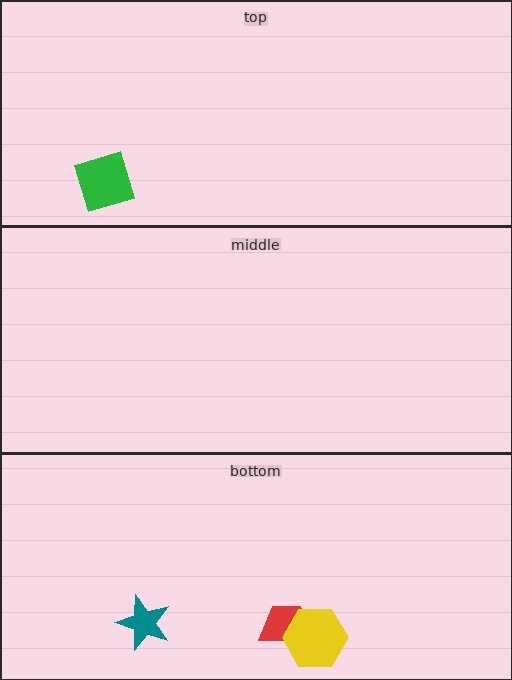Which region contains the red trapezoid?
The bottom region.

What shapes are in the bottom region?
The teal star, the red trapezoid, the yellow hexagon.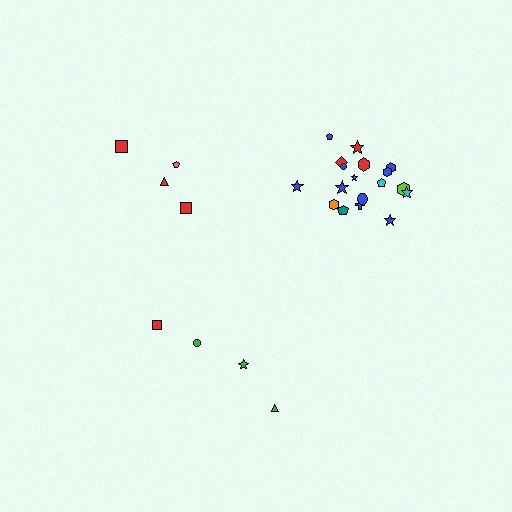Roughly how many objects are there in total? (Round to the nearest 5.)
Roughly 25 objects in total.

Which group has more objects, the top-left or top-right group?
The top-right group.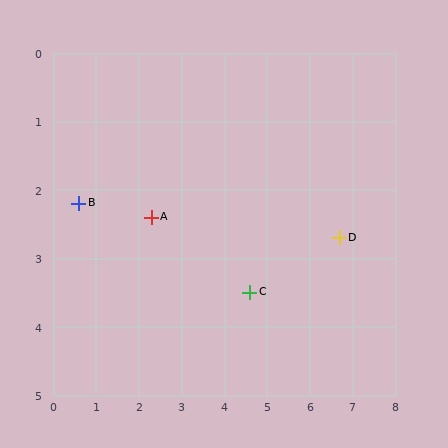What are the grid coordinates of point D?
Point D is at approximately (6.7, 2.7).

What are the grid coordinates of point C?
Point C is at approximately (4.6, 3.5).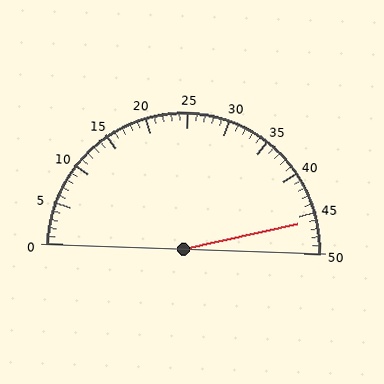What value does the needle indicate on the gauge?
The needle indicates approximately 46.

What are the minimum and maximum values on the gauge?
The gauge ranges from 0 to 50.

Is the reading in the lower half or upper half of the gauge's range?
The reading is in the upper half of the range (0 to 50).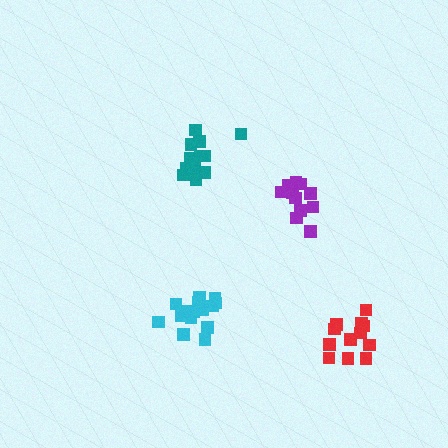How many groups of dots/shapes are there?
There are 4 groups.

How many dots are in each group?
Group 1: 13 dots, Group 2: 12 dots, Group 3: 16 dots, Group 4: 13 dots (54 total).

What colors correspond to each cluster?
The clusters are colored: teal, red, cyan, purple.